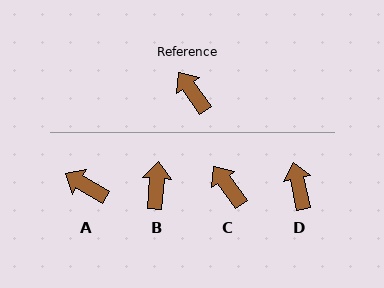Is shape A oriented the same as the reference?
No, it is off by about 24 degrees.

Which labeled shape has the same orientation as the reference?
C.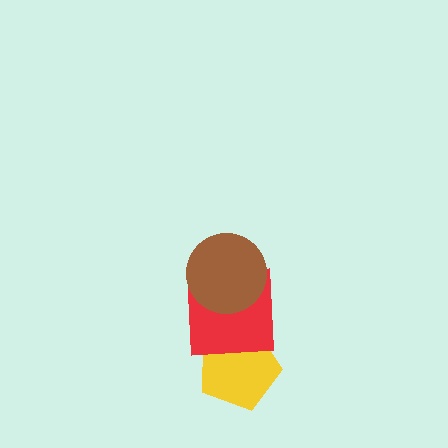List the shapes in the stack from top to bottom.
From top to bottom: the brown circle, the red square, the yellow pentagon.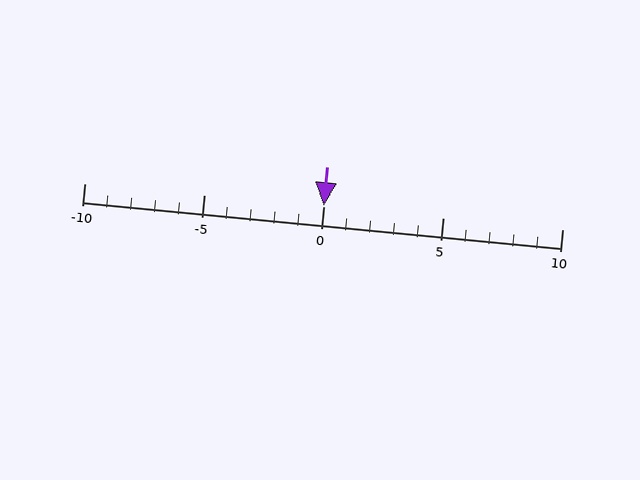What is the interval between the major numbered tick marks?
The major tick marks are spaced 5 units apart.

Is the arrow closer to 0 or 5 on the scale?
The arrow is closer to 0.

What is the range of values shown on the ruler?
The ruler shows values from -10 to 10.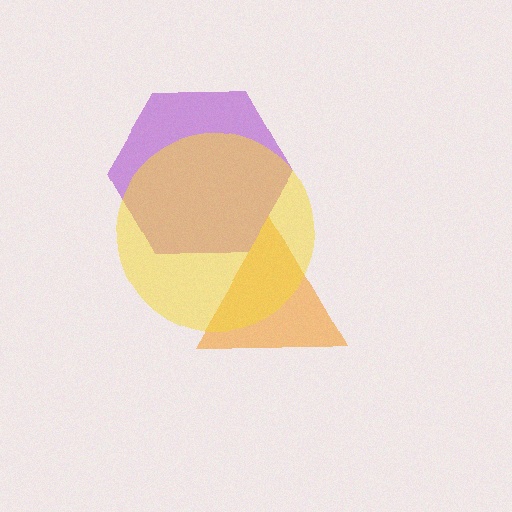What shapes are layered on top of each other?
The layered shapes are: a purple hexagon, an orange triangle, a yellow circle.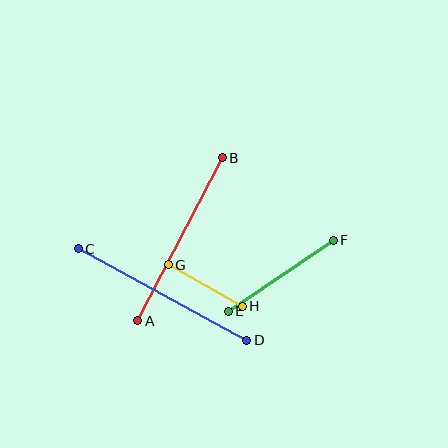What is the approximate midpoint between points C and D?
The midpoint is at approximately (163, 295) pixels.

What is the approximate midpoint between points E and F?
The midpoint is at approximately (281, 276) pixels.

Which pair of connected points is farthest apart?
Points C and D are farthest apart.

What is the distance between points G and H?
The distance is approximately 85 pixels.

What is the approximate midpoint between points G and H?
The midpoint is at approximately (205, 285) pixels.